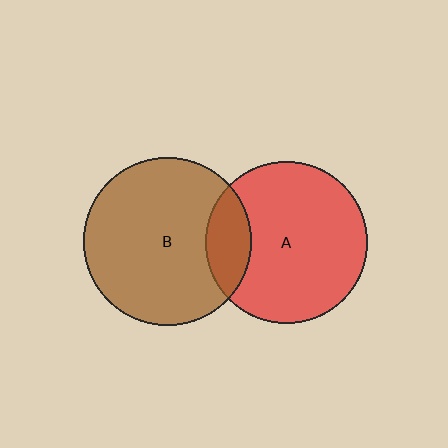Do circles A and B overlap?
Yes.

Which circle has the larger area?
Circle B (brown).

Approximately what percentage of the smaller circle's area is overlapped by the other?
Approximately 15%.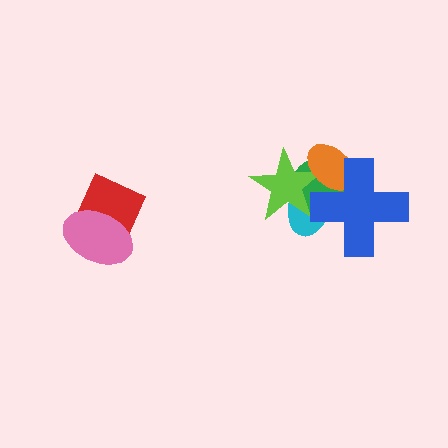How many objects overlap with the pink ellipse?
1 object overlaps with the pink ellipse.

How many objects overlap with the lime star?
4 objects overlap with the lime star.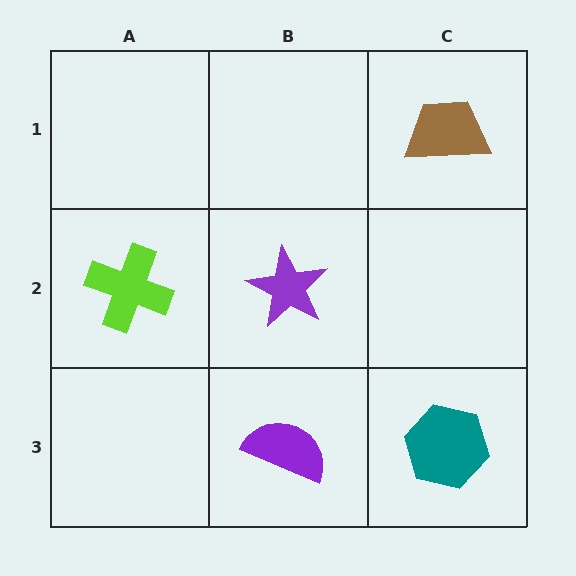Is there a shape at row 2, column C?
No, that cell is empty.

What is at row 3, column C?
A teal hexagon.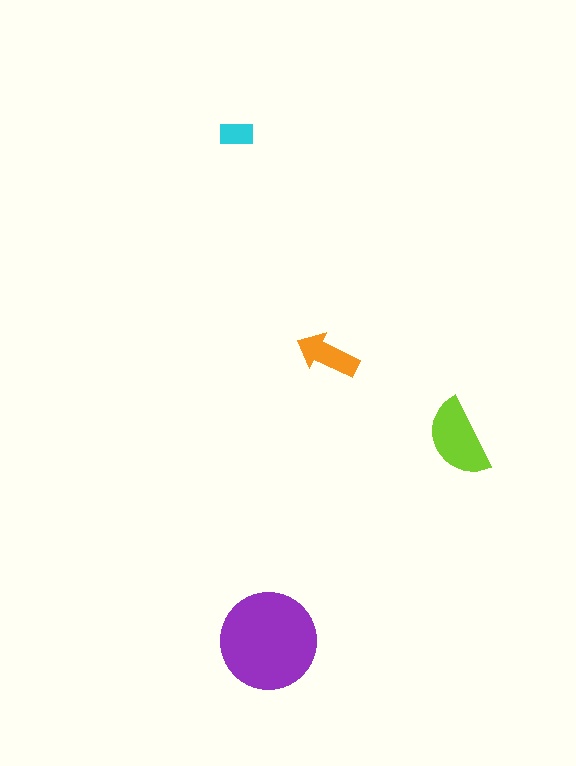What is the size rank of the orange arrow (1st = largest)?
3rd.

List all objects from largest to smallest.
The purple circle, the lime semicircle, the orange arrow, the cyan rectangle.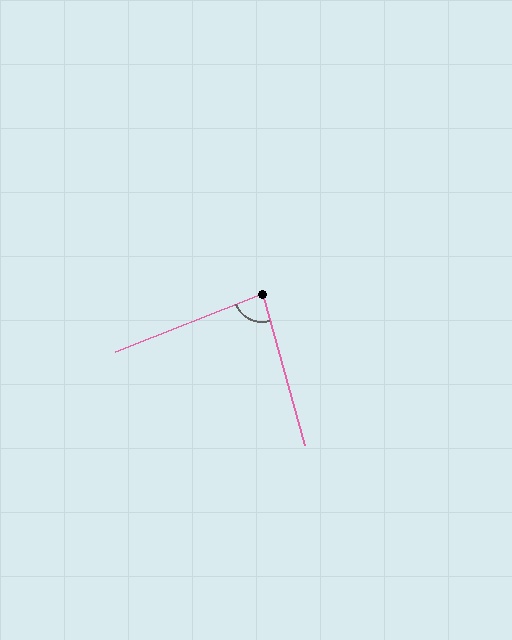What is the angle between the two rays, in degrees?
Approximately 84 degrees.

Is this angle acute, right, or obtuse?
It is acute.